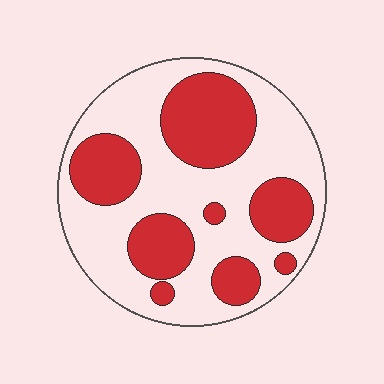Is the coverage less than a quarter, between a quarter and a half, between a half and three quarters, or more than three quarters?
Between a quarter and a half.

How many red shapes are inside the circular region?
8.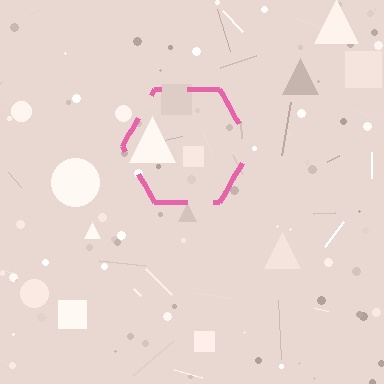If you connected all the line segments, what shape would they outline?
They would outline a hexagon.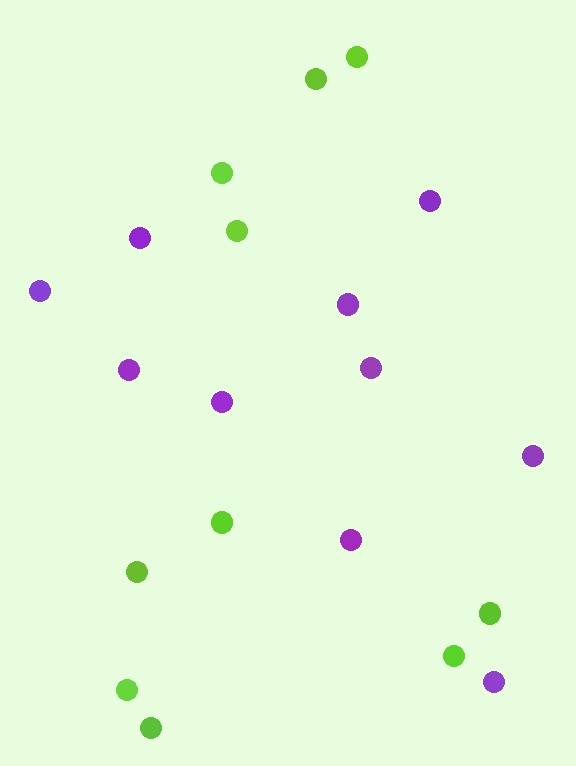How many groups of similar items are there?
There are 2 groups: one group of lime circles (10) and one group of purple circles (10).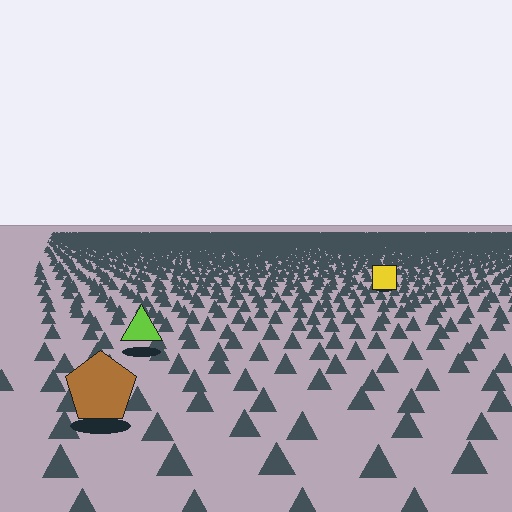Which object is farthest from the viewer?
The yellow square is farthest from the viewer. It appears smaller and the ground texture around it is denser.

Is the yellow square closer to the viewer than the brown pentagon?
No. The brown pentagon is closer — you can tell from the texture gradient: the ground texture is coarser near it.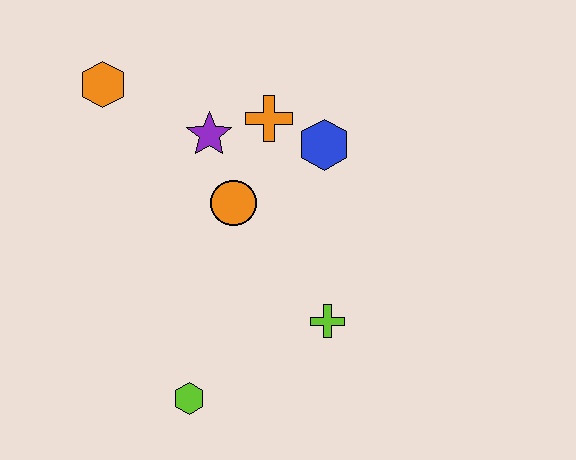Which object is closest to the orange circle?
The purple star is closest to the orange circle.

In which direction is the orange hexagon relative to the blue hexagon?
The orange hexagon is to the left of the blue hexagon.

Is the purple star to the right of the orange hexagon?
Yes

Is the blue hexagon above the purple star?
No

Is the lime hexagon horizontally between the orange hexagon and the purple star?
Yes